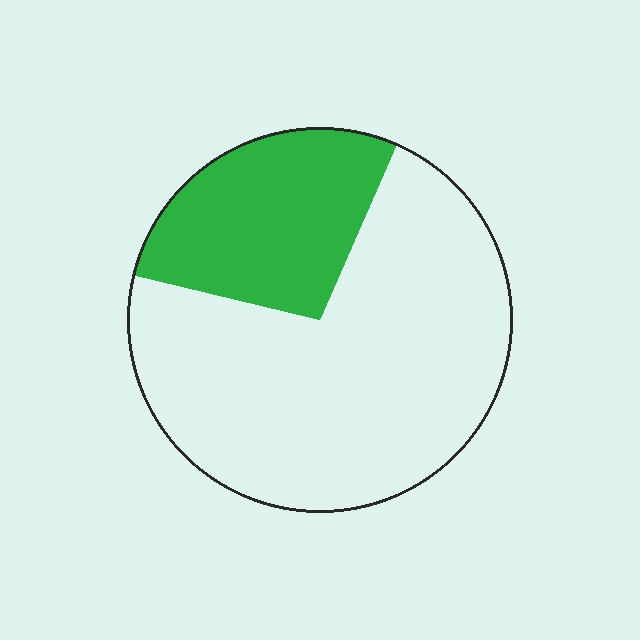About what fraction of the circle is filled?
About one quarter (1/4).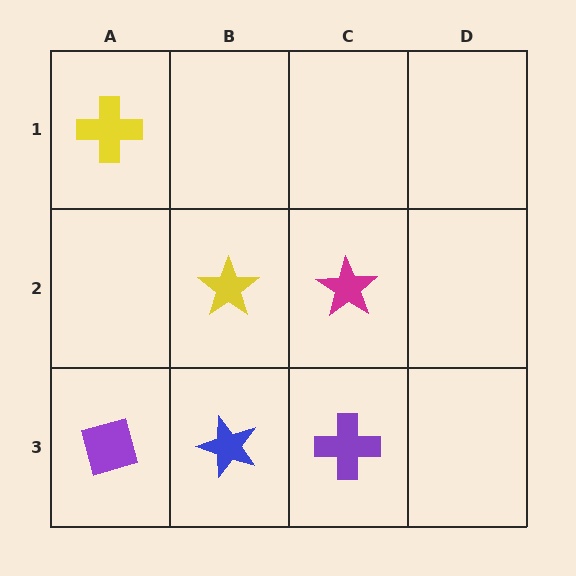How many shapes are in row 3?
3 shapes.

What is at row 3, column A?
A purple diamond.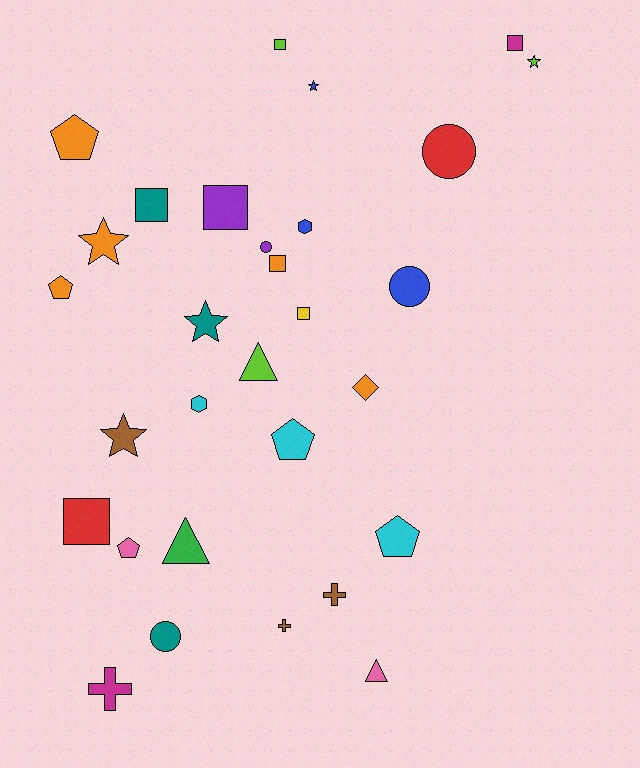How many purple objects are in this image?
There are 2 purple objects.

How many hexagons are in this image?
There are 2 hexagons.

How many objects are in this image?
There are 30 objects.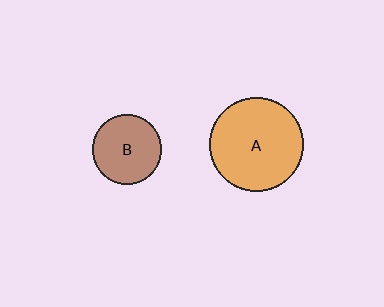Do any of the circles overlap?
No, none of the circles overlap.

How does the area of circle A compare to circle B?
Approximately 1.8 times.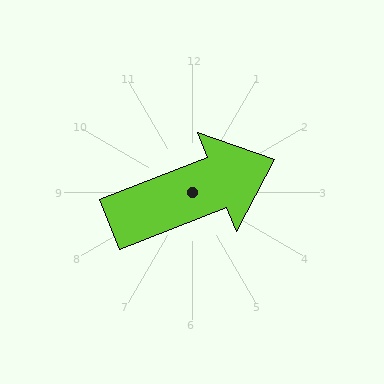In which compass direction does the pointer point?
East.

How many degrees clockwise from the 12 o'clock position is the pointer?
Approximately 68 degrees.